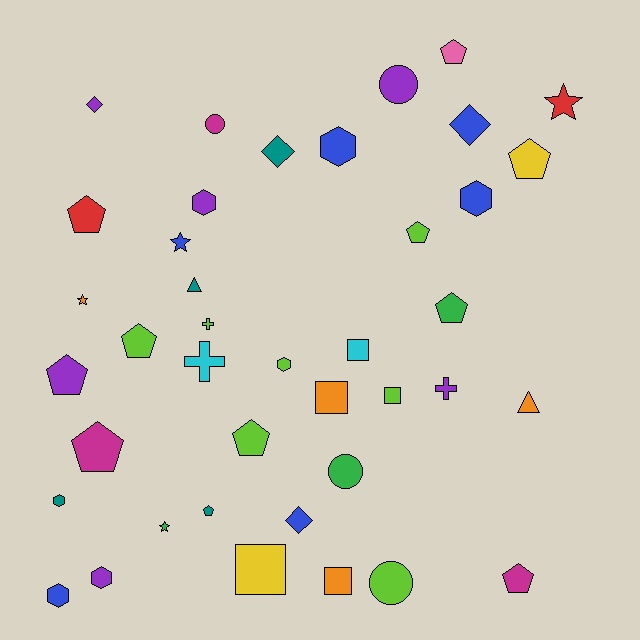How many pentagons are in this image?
There are 11 pentagons.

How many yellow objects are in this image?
There are 2 yellow objects.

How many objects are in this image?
There are 40 objects.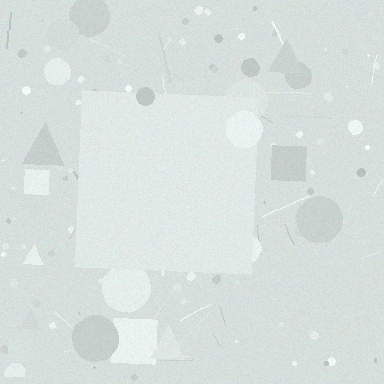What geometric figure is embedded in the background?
A square is embedded in the background.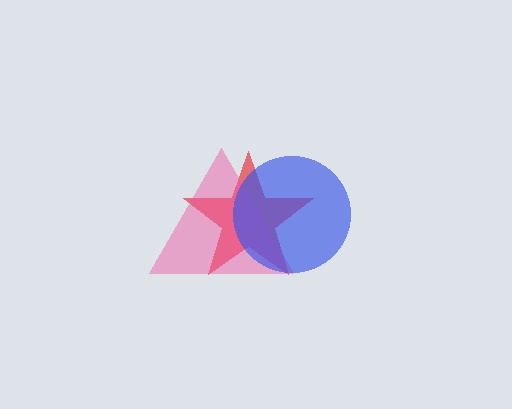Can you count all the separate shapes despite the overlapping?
Yes, there are 3 separate shapes.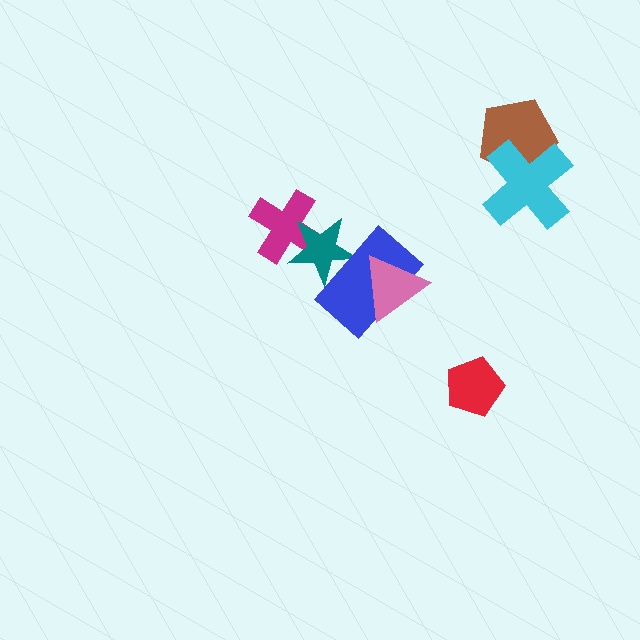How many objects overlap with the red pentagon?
0 objects overlap with the red pentagon.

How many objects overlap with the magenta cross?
1 object overlaps with the magenta cross.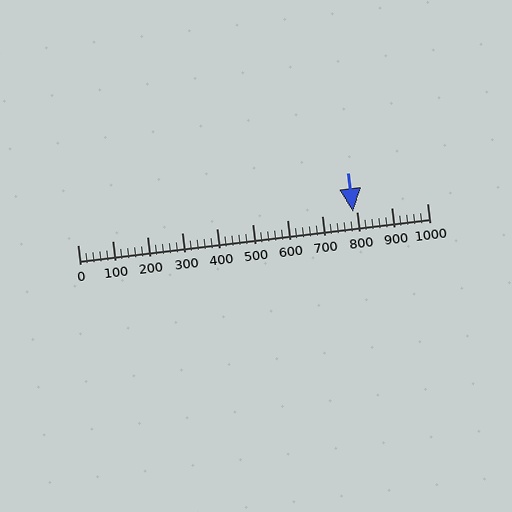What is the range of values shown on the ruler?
The ruler shows values from 0 to 1000.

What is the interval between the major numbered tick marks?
The major tick marks are spaced 100 units apart.